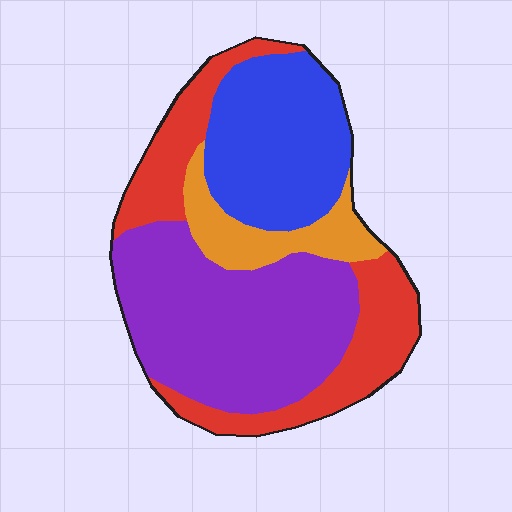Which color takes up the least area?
Orange, at roughly 10%.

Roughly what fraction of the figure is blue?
Blue takes up about one quarter (1/4) of the figure.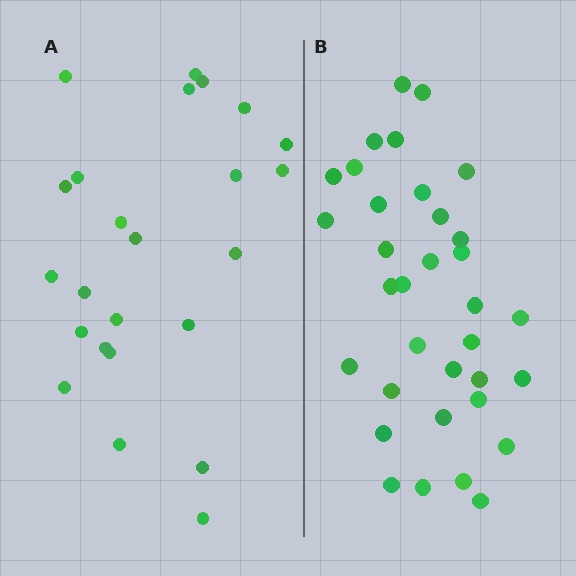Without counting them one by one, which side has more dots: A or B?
Region B (the right region) has more dots.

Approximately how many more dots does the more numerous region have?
Region B has roughly 10 or so more dots than region A.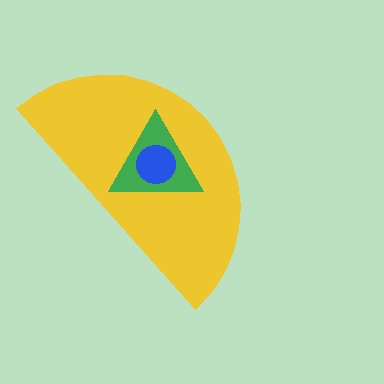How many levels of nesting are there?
3.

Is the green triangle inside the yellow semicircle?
Yes.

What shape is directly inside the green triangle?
The blue circle.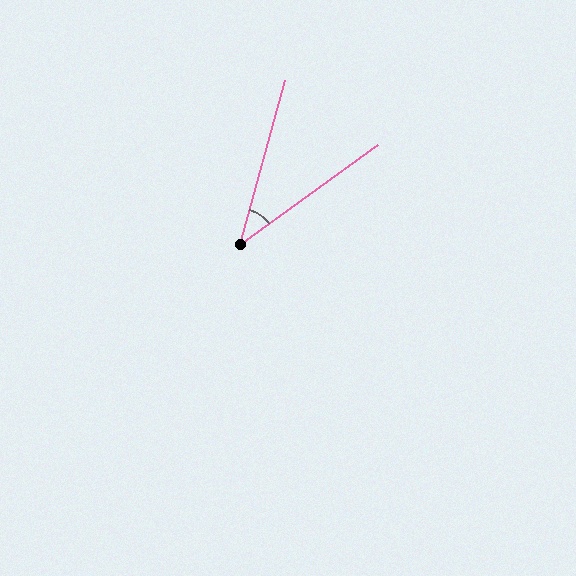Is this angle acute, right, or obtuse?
It is acute.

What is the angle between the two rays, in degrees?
Approximately 39 degrees.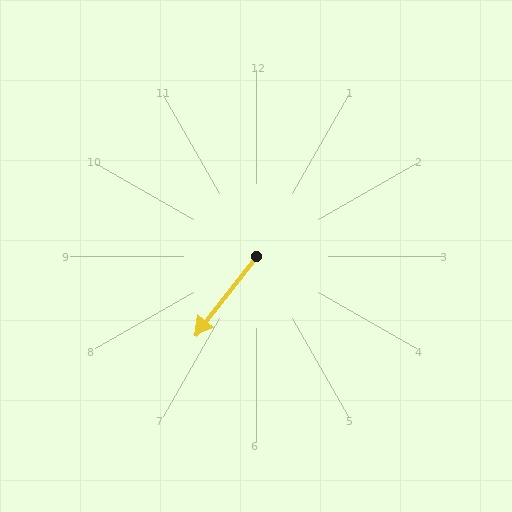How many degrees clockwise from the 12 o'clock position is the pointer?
Approximately 218 degrees.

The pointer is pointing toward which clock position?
Roughly 7 o'clock.